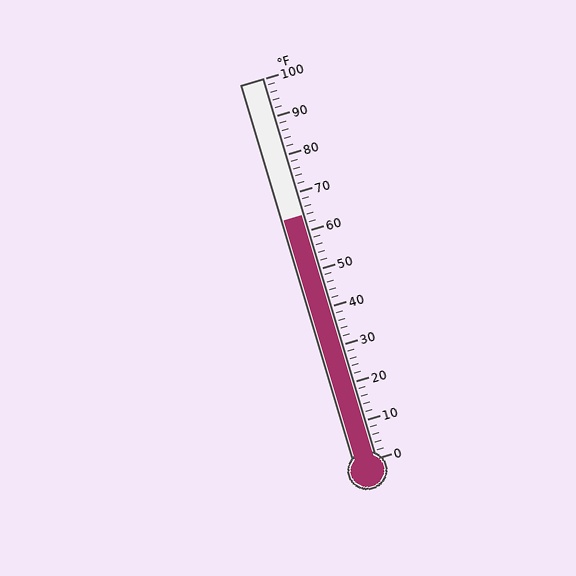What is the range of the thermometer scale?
The thermometer scale ranges from 0°F to 100°F.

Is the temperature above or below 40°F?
The temperature is above 40°F.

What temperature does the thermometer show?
The thermometer shows approximately 64°F.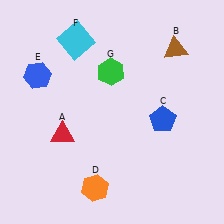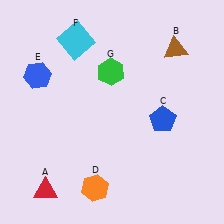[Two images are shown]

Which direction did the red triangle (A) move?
The red triangle (A) moved down.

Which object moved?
The red triangle (A) moved down.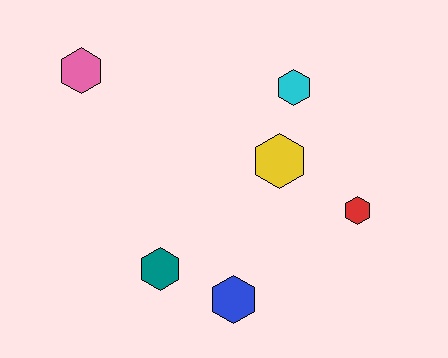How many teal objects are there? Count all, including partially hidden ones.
There is 1 teal object.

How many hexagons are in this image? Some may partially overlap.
There are 6 hexagons.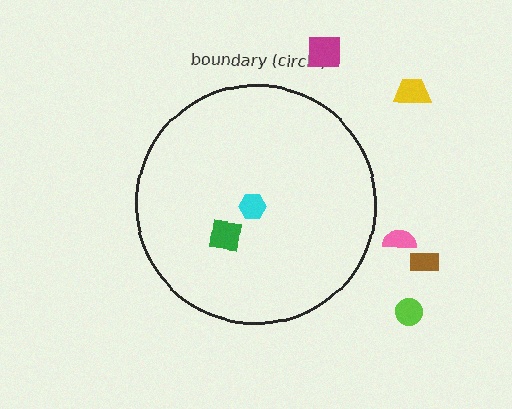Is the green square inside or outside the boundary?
Inside.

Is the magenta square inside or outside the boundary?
Outside.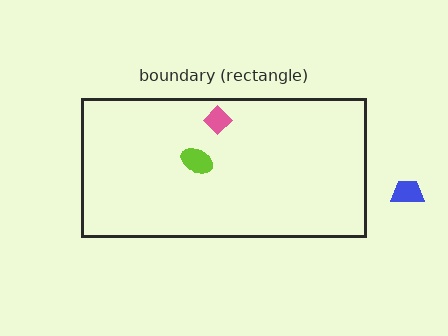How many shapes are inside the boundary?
2 inside, 1 outside.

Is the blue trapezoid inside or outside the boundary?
Outside.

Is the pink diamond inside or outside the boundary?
Inside.